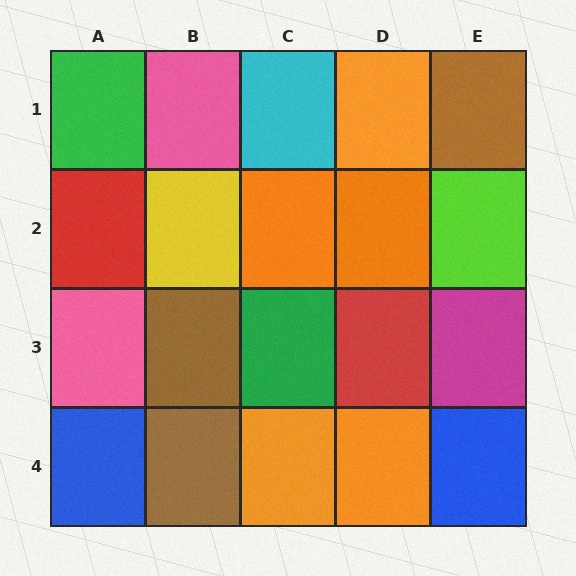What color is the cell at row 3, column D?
Red.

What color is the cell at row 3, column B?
Brown.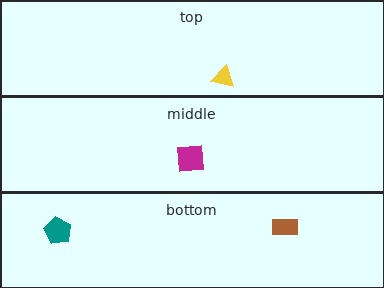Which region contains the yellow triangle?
The top region.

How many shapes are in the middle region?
1.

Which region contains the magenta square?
The middle region.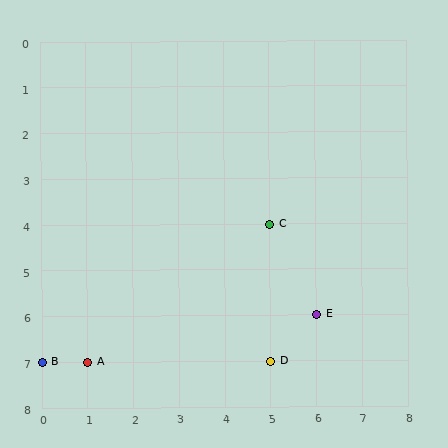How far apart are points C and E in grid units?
Points C and E are 1 column and 2 rows apart (about 2.2 grid units diagonally).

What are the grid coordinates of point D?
Point D is at grid coordinates (5, 7).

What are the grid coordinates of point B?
Point B is at grid coordinates (0, 7).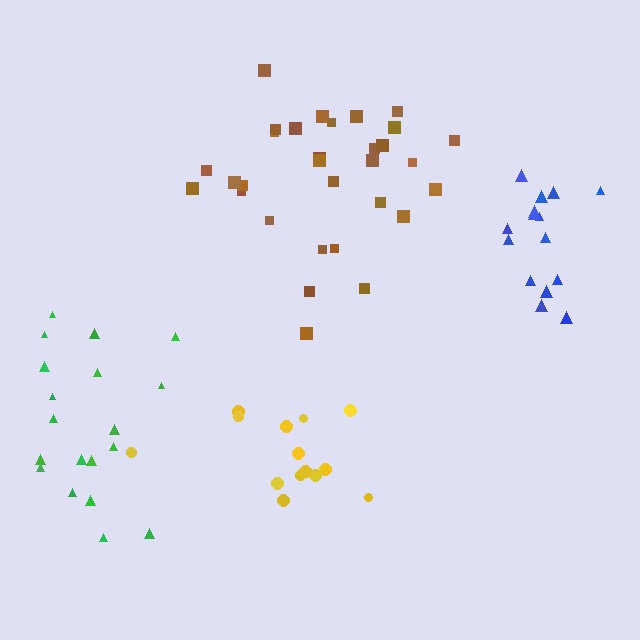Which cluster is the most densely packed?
Blue.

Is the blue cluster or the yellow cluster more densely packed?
Blue.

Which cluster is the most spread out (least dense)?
Green.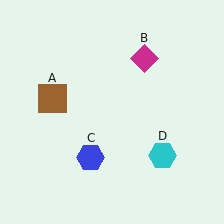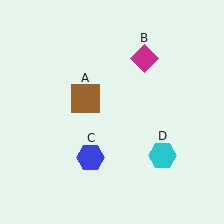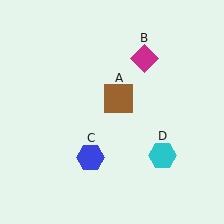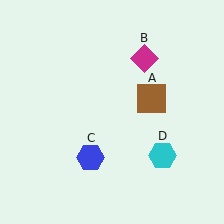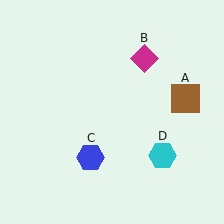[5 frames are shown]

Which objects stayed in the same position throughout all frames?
Magenta diamond (object B) and blue hexagon (object C) and cyan hexagon (object D) remained stationary.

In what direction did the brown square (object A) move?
The brown square (object A) moved right.